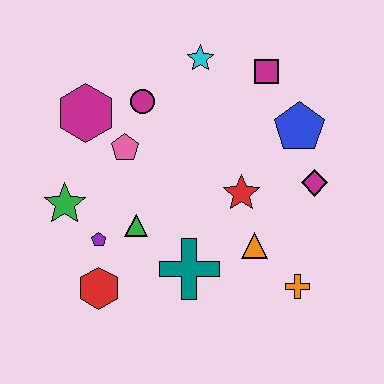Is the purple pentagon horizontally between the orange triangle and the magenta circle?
No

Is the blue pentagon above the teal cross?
Yes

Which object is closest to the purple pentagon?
The green triangle is closest to the purple pentagon.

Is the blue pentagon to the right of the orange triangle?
Yes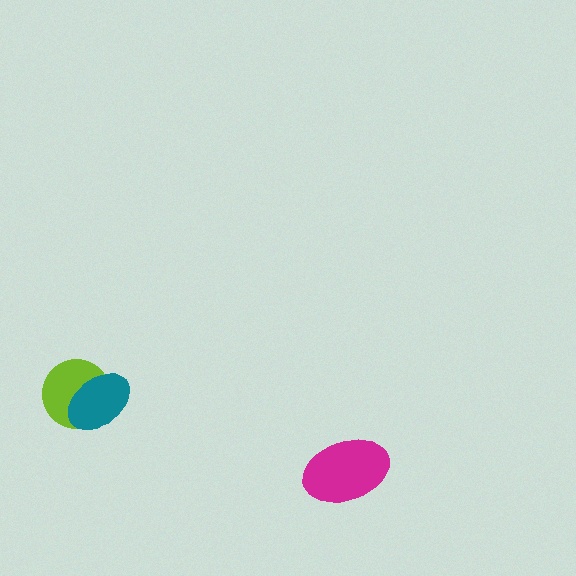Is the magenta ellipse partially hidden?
No, no other shape covers it.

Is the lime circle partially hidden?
Yes, it is partially covered by another shape.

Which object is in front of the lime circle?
The teal ellipse is in front of the lime circle.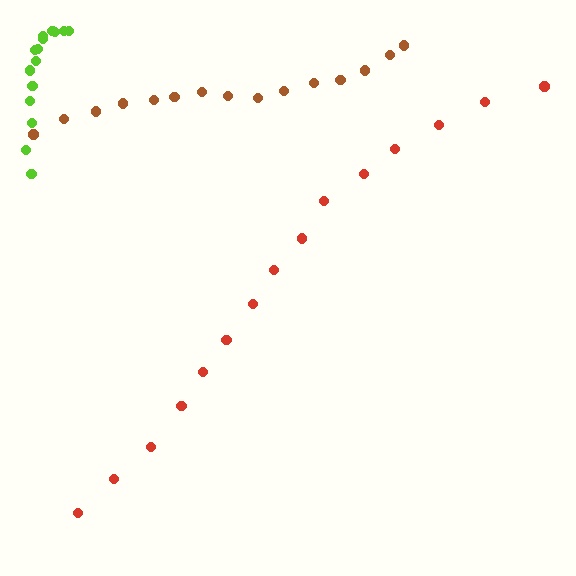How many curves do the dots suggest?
There are 3 distinct paths.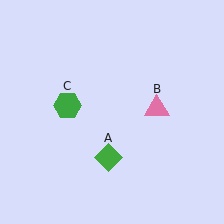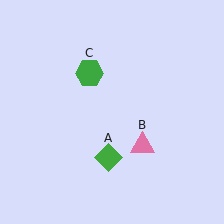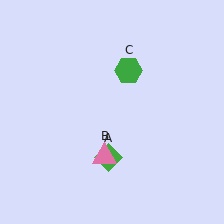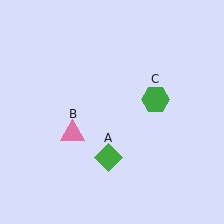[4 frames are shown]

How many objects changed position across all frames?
2 objects changed position: pink triangle (object B), green hexagon (object C).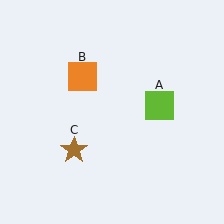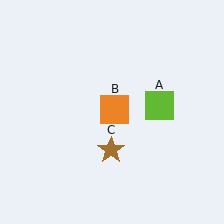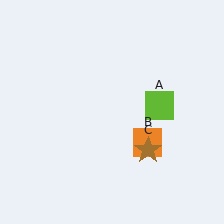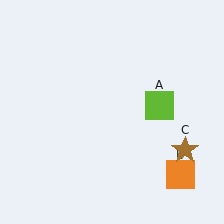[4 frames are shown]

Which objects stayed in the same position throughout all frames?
Lime square (object A) remained stationary.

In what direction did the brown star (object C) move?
The brown star (object C) moved right.